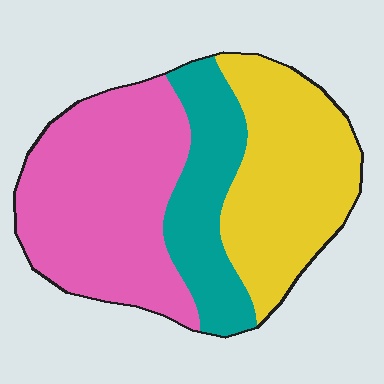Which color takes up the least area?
Teal, at roughly 20%.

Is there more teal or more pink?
Pink.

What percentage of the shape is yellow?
Yellow covers 34% of the shape.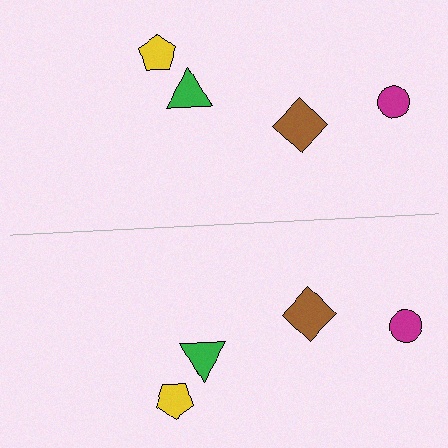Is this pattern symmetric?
Yes, this pattern has bilateral (reflection) symmetry.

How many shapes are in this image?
There are 8 shapes in this image.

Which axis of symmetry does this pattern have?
The pattern has a horizontal axis of symmetry running through the center of the image.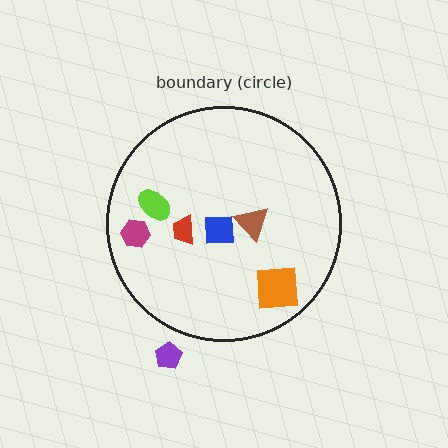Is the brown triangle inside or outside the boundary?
Inside.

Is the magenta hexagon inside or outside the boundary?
Inside.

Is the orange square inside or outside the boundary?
Inside.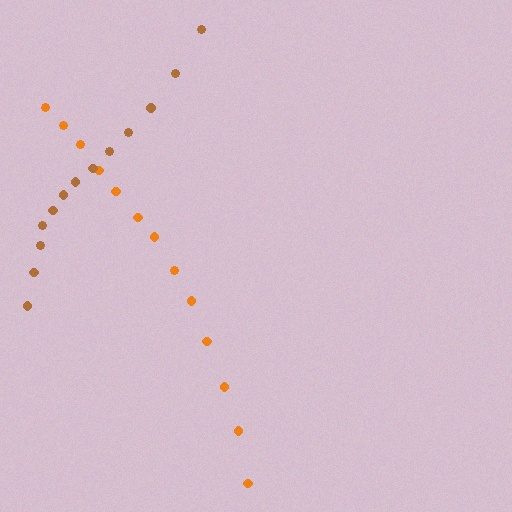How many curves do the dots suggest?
There are 2 distinct paths.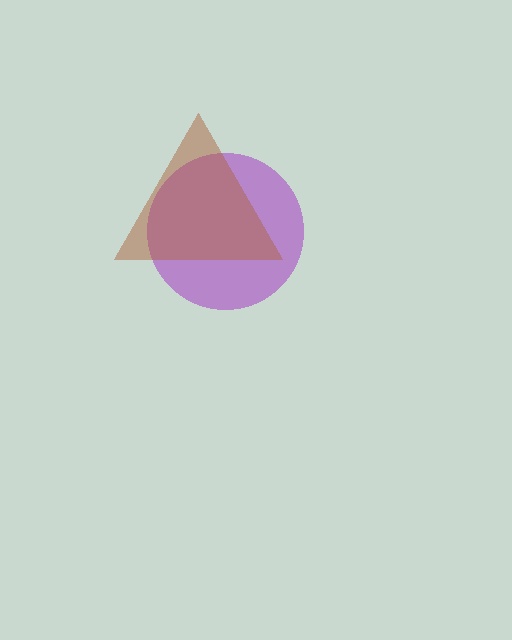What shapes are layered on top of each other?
The layered shapes are: a purple circle, a brown triangle.